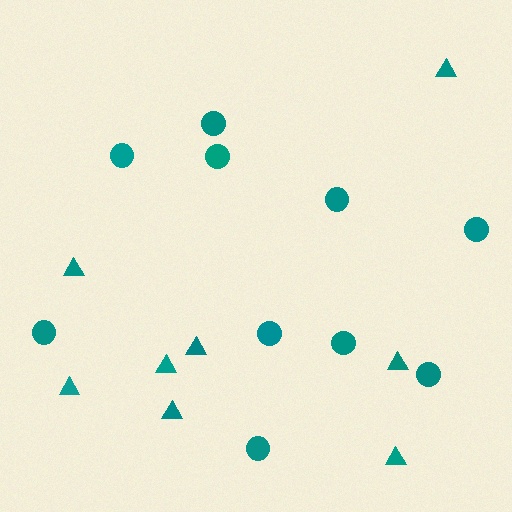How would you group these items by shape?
There are 2 groups: one group of circles (10) and one group of triangles (8).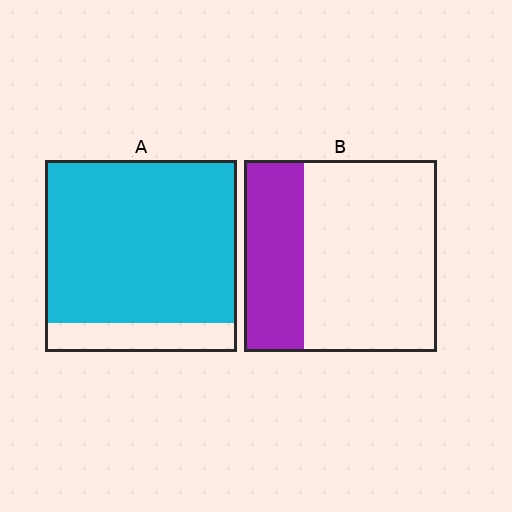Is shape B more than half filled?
No.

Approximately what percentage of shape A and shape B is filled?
A is approximately 85% and B is approximately 30%.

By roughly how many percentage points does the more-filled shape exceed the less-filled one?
By roughly 55 percentage points (A over B).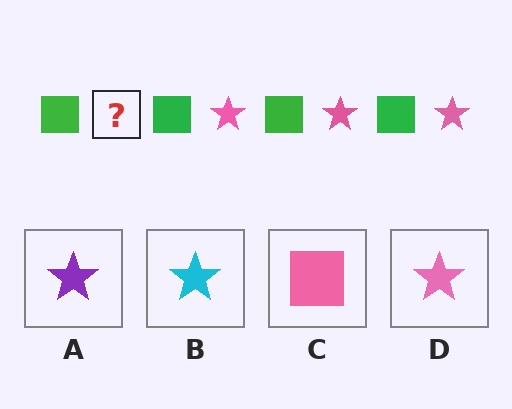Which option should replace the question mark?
Option D.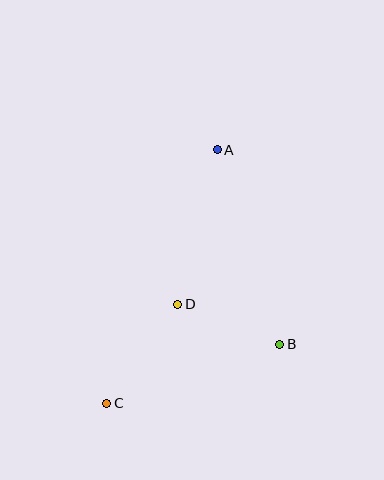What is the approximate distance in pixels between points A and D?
The distance between A and D is approximately 159 pixels.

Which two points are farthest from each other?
Points A and C are farthest from each other.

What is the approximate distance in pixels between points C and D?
The distance between C and D is approximately 122 pixels.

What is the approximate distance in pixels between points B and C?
The distance between B and C is approximately 183 pixels.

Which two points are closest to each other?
Points B and D are closest to each other.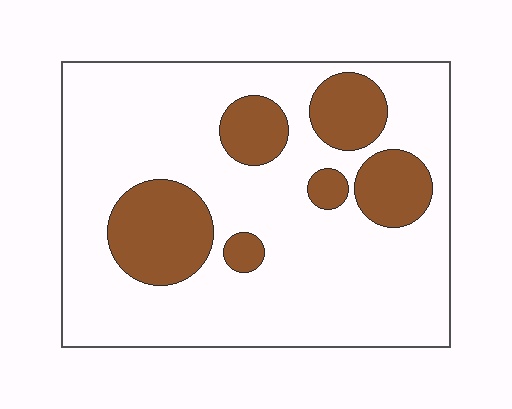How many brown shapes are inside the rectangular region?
6.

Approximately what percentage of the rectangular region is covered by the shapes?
Approximately 25%.